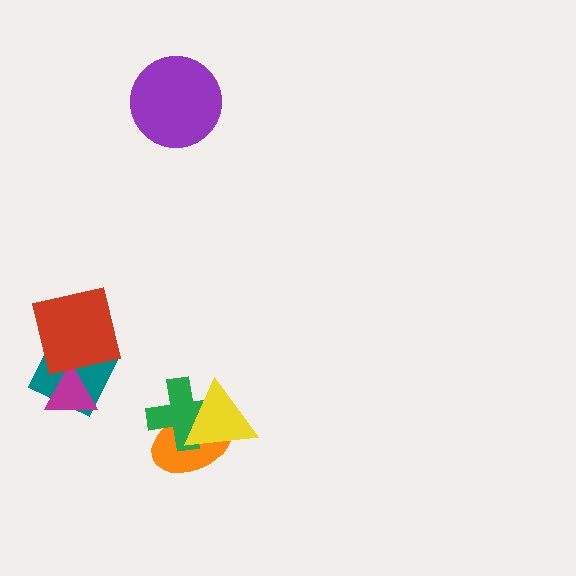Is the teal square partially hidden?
Yes, it is partially covered by another shape.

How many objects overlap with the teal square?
2 objects overlap with the teal square.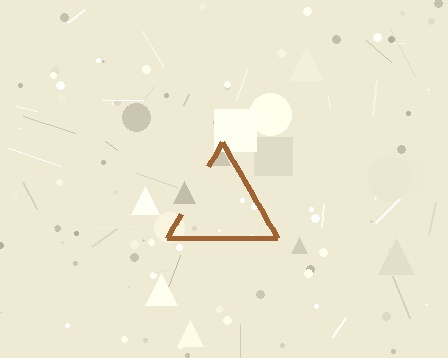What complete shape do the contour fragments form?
The contour fragments form a triangle.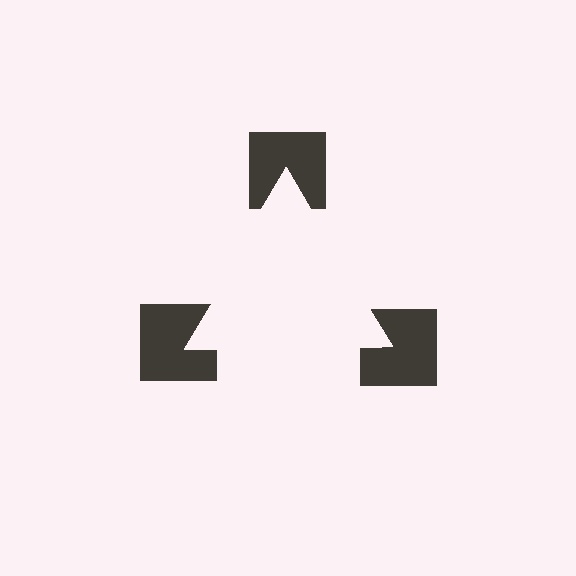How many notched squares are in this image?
There are 3 — one at each vertex of the illusory triangle.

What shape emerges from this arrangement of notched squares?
An illusory triangle — its edges are inferred from the aligned wedge cuts in the notched squares, not physically drawn.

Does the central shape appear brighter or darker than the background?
It typically appears slightly brighter than the background, even though no actual brightness change is drawn.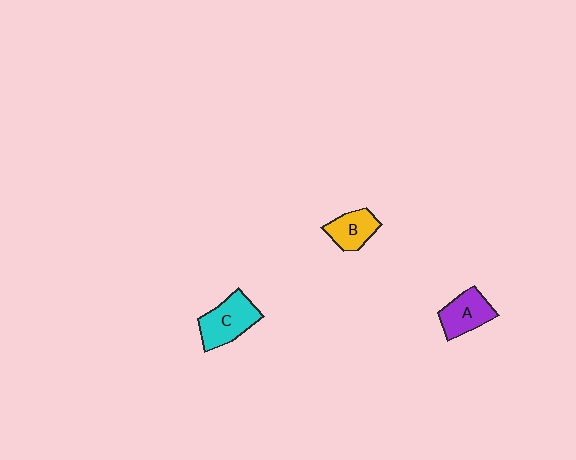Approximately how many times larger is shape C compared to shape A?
Approximately 1.2 times.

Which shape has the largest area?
Shape C (cyan).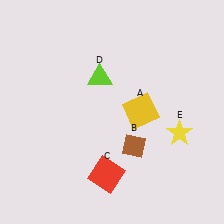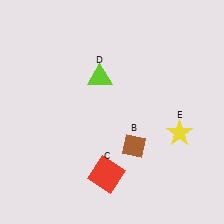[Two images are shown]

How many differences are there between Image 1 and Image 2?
There is 1 difference between the two images.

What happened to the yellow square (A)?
The yellow square (A) was removed in Image 2. It was in the top-right area of Image 1.